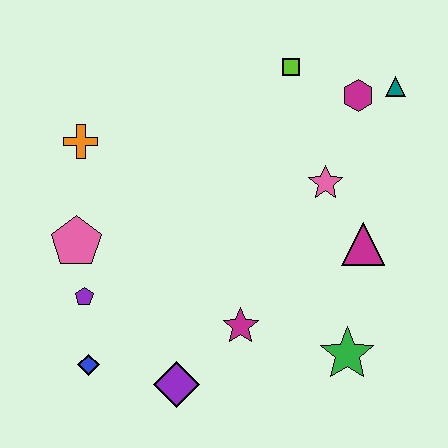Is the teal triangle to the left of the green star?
No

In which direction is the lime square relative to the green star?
The lime square is above the green star.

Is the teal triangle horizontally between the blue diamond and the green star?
No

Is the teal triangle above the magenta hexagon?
Yes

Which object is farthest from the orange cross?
The green star is farthest from the orange cross.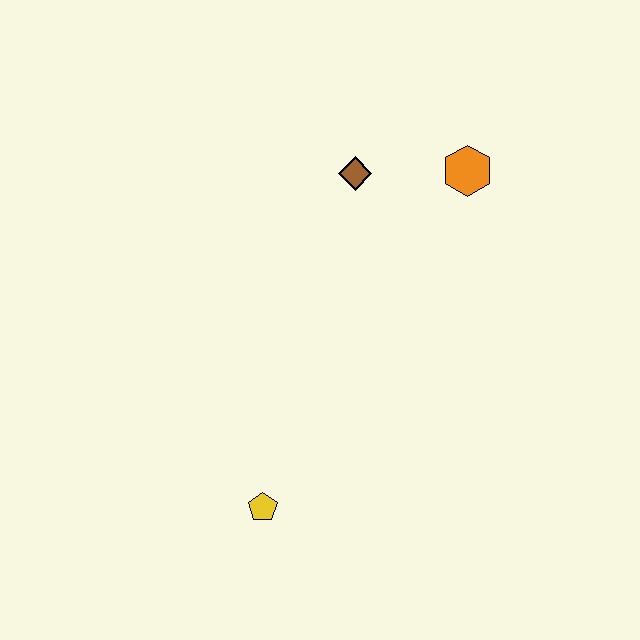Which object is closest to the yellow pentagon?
The brown diamond is closest to the yellow pentagon.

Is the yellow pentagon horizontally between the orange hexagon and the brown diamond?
No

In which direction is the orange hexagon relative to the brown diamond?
The orange hexagon is to the right of the brown diamond.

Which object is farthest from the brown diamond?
The yellow pentagon is farthest from the brown diamond.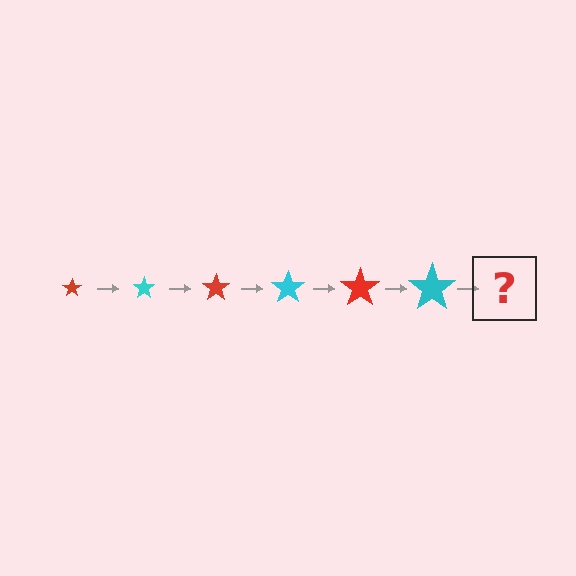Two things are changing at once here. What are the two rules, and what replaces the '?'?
The two rules are that the star grows larger each step and the color cycles through red and cyan. The '?' should be a red star, larger than the previous one.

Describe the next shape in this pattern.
It should be a red star, larger than the previous one.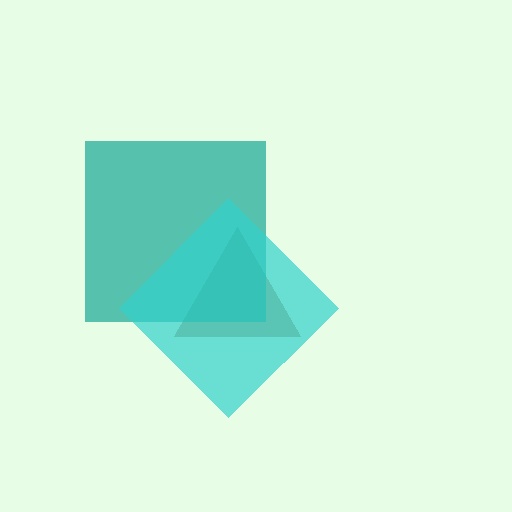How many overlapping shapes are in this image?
There are 3 overlapping shapes in the image.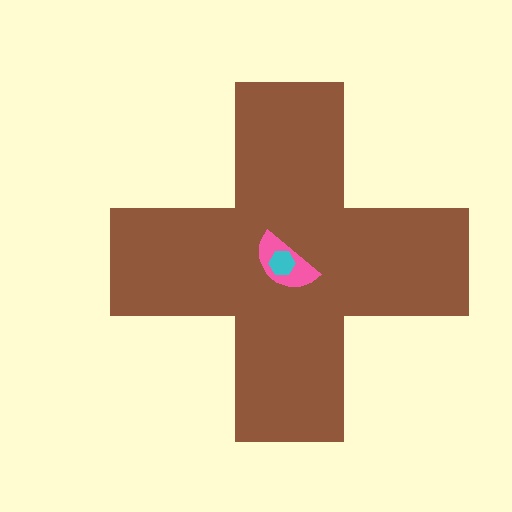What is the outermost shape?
The brown cross.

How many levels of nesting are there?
3.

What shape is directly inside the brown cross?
The pink semicircle.